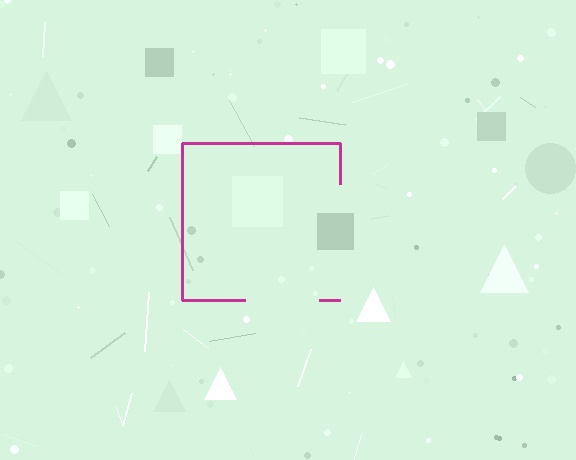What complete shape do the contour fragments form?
The contour fragments form a square.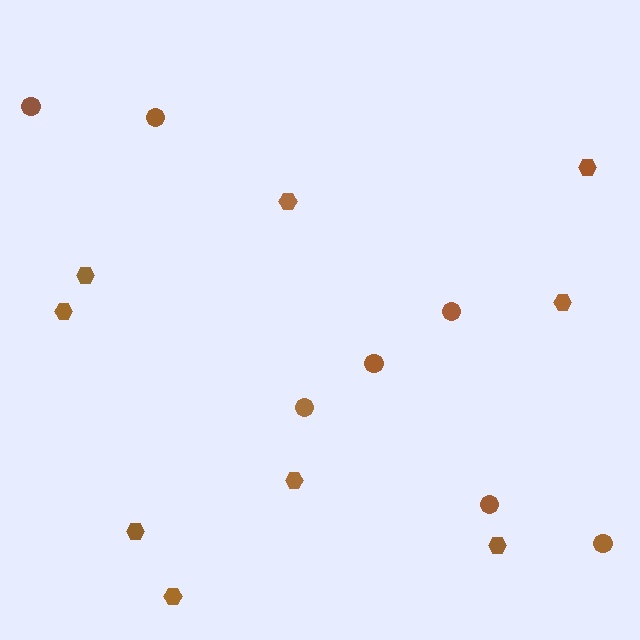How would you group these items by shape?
There are 2 groups: one group of hexagons (9) and one group of circles (7).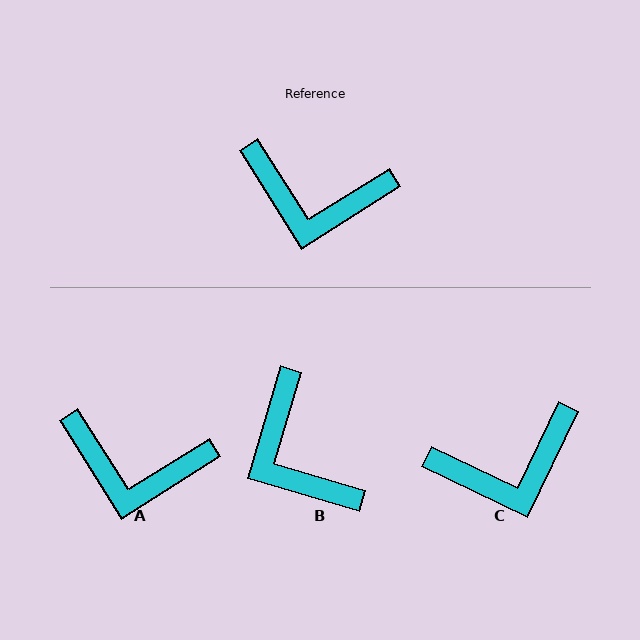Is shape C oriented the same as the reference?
No, it is off by about 32 degrees.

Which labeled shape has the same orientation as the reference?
A.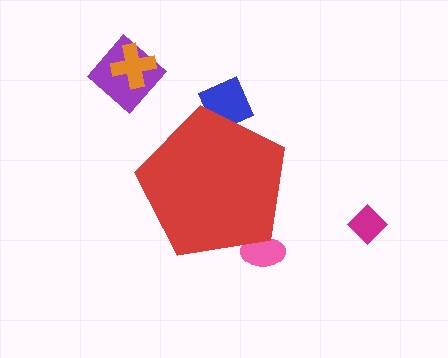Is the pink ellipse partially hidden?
Yes, the pink ellipse is partially hidden behind the red pentagon.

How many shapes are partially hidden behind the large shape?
2 shapes are partially hidden.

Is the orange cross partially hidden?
No, the orange cross is fully visible.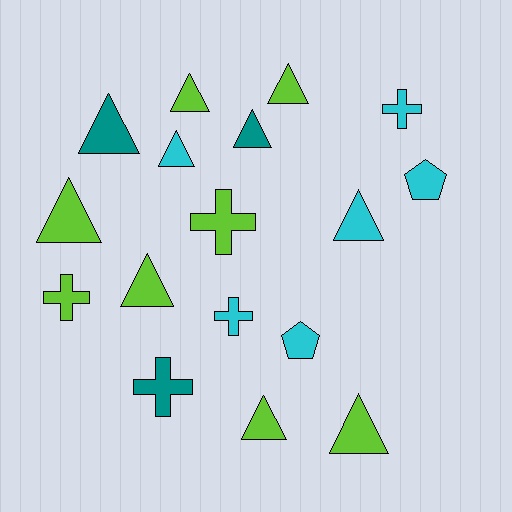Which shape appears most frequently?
Triangle, with 10 objects.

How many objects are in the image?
There are 17 objects.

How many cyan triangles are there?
There are 2 cyan triangles.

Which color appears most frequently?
Lime, with 8 objects.